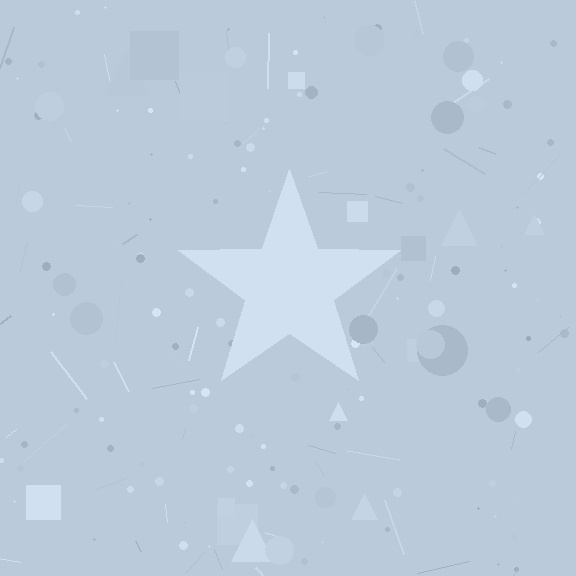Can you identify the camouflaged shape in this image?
The camouflaged shape is a star.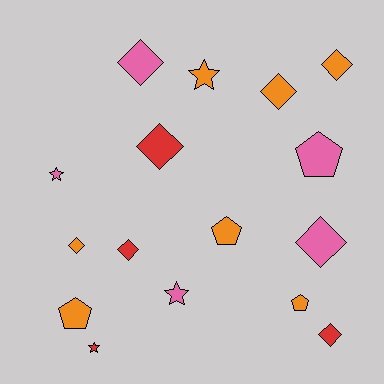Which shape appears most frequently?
Diamond, with 8 objects.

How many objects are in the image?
There are 16 objects.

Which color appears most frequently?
Orange, with 7 objects.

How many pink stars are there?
There are 2 pink stars.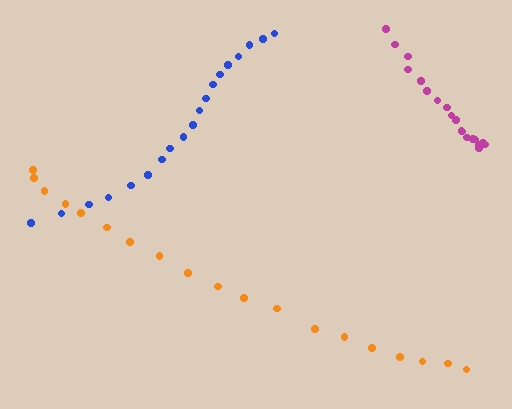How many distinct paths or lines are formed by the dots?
There are 3 distinct paths.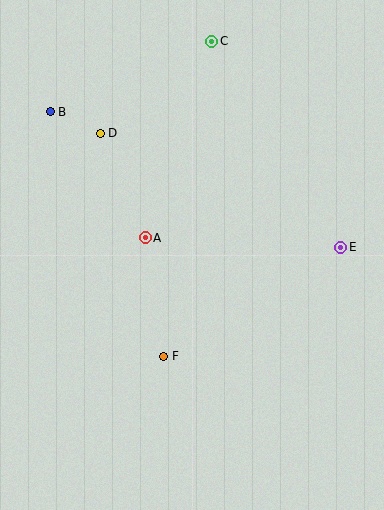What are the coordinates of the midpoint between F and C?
The midpoint between F and C is at (188, 199).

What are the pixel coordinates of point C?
Point C is at (212, 41).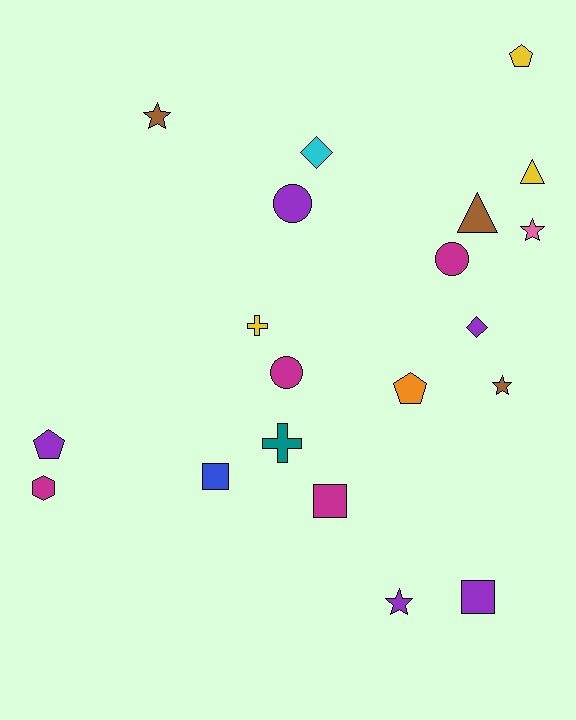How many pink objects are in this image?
There is 1 pink object.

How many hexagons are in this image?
There is 1 hexagon.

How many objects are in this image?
There are 20 objects.